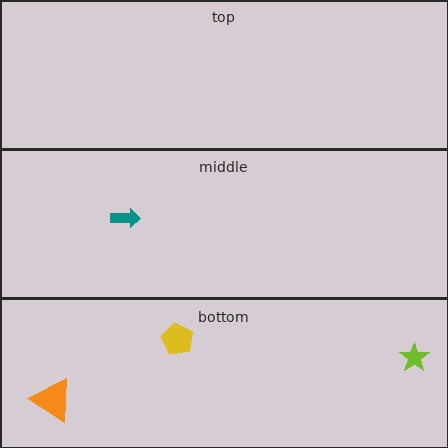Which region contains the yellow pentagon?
The bottom region.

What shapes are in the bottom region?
The yellow pentagon, the lime star, the orange triangle.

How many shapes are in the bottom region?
3.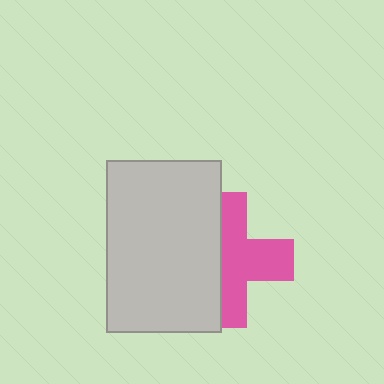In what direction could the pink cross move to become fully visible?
The pink cross could move right. That would shift it out from behind the light gray rectangle entirely.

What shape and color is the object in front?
The object in front is a light gray rectangle.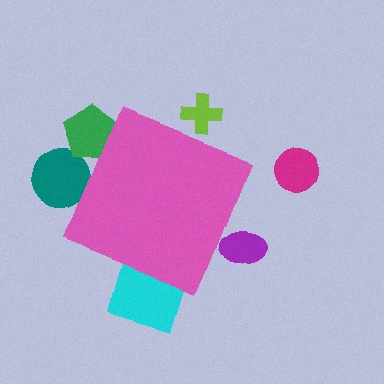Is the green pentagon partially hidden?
Yes, the green pentagon is partially hidden behind the pink diamond.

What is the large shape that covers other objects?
A pink diamond.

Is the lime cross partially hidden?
Yes, the lime cross is partially hidden behind the pink diamond.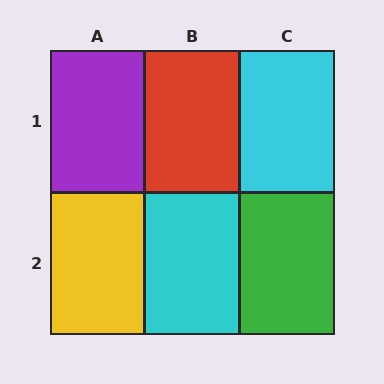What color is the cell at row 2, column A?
Yellow.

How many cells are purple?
1 cell is purple.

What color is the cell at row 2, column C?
Green.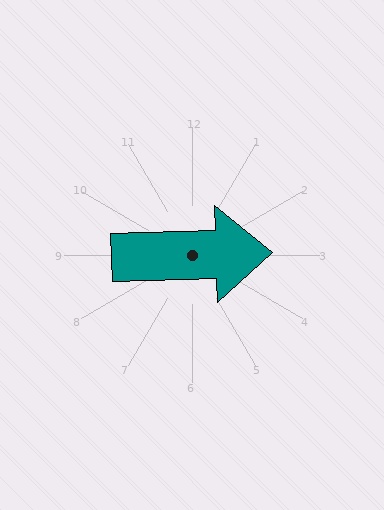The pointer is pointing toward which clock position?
Roughly 3 o'clock.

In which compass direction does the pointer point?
East.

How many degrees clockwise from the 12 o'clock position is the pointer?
Approximately 88 degrees.